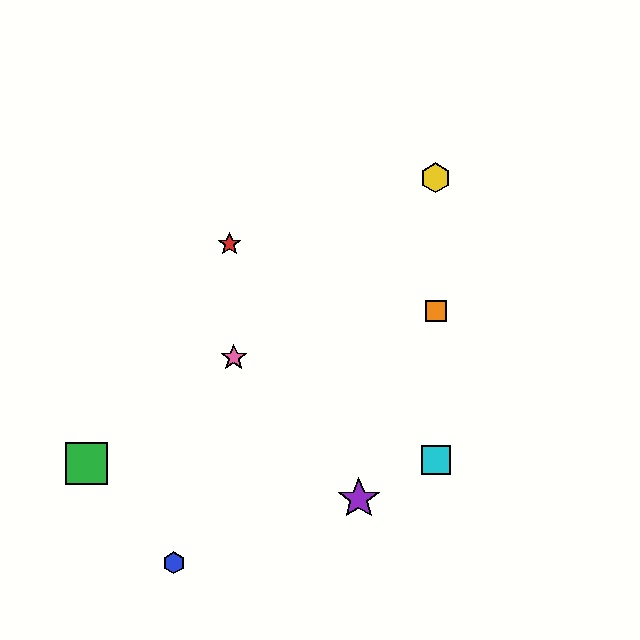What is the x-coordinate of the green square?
The green square is at x≈87.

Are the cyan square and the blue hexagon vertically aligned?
No, the cyan square is at x≈436 and the blue hexagon is at x≈174.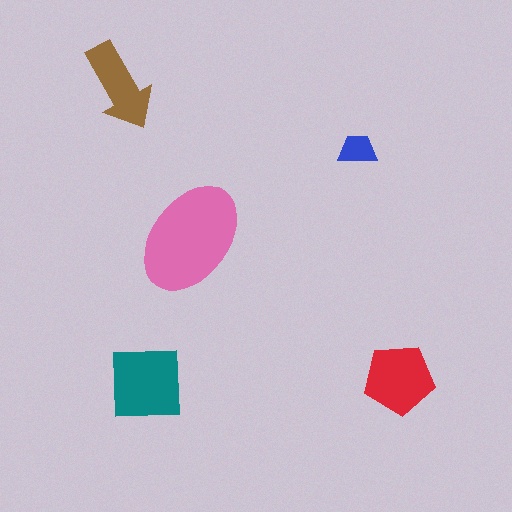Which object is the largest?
The pink ellipse.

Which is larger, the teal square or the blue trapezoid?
The teal square.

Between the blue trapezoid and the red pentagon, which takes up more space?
The red pentagon.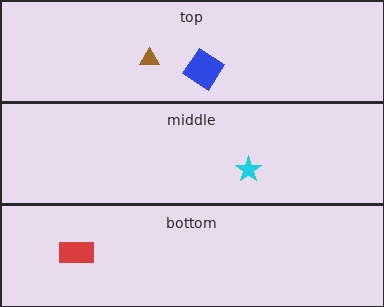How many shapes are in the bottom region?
1.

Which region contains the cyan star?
The middle region.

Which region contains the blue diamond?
The top region.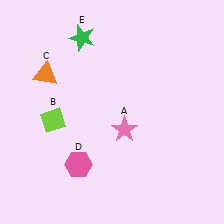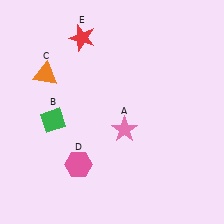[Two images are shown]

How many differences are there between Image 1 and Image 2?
There are 2 differences between the two images.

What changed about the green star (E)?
In Image 1, E is green. In Image 2, it changed to red.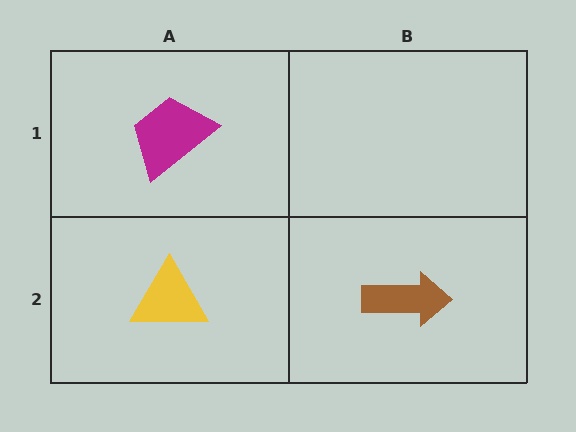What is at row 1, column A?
A magenta trapezoid.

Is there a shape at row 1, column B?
No, that cell is empty.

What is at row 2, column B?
A brown arrow.